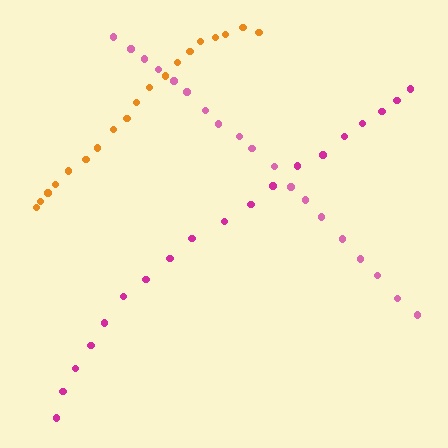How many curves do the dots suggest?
There are 3 distinct paths.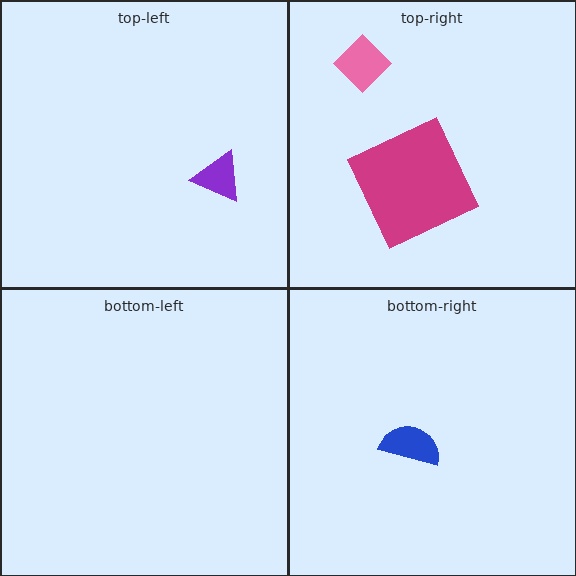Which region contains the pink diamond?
The top-right region.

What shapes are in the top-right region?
The magenta square, the pink diamond.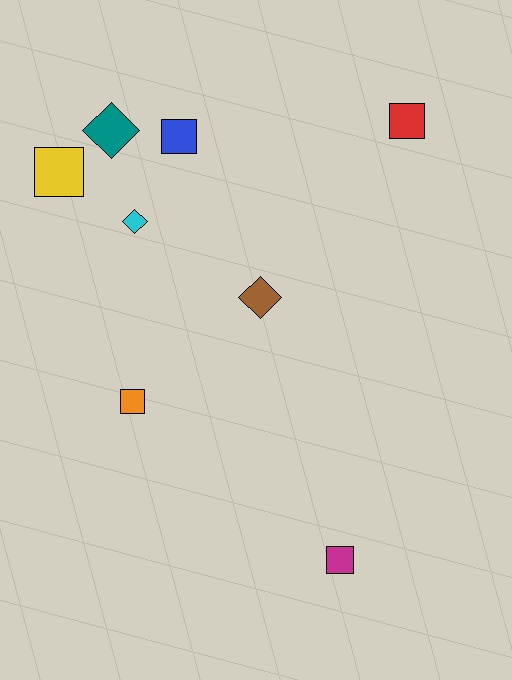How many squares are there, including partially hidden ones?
There are 5 squares.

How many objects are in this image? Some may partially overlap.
There are 8 objects.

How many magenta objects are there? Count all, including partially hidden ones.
There is 1 magenta object.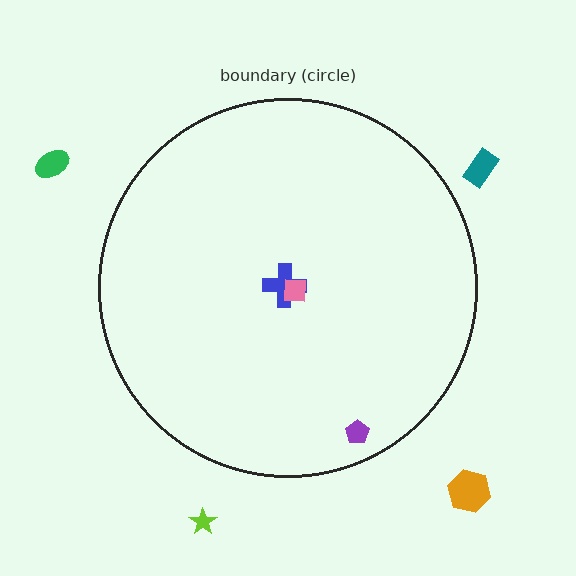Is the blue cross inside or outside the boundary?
Inside.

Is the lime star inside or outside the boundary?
Outside.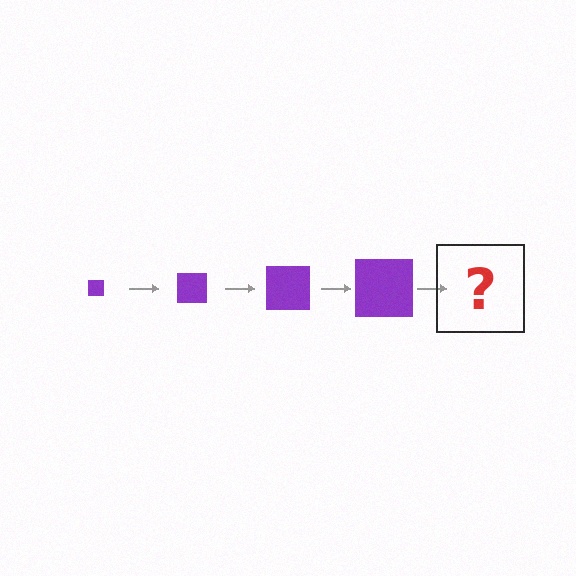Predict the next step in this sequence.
The next step is a purple square, larger than the previous one.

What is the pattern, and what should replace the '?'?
The pattern is that the square gets progressively larger each step. The '?' should be a purple square, larger than the previous one.